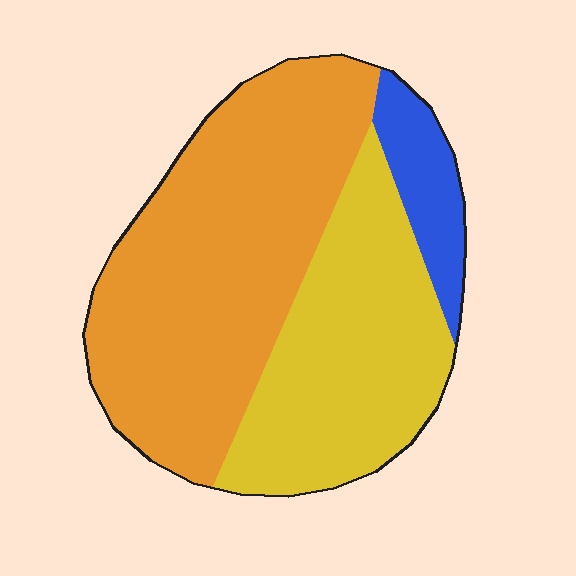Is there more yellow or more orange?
Orange.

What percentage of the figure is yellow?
Yellow takes up between a third and a half of the figure.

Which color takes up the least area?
Blue, at roughly 10%.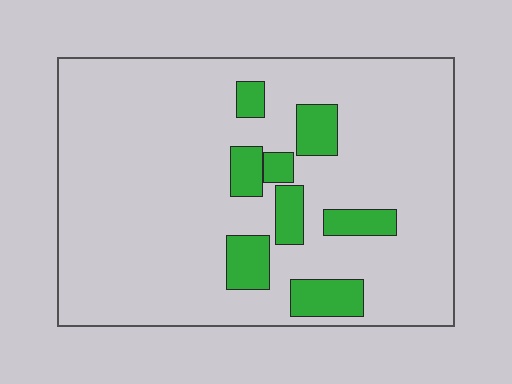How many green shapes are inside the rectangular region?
8.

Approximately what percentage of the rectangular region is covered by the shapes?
Approximately 15%.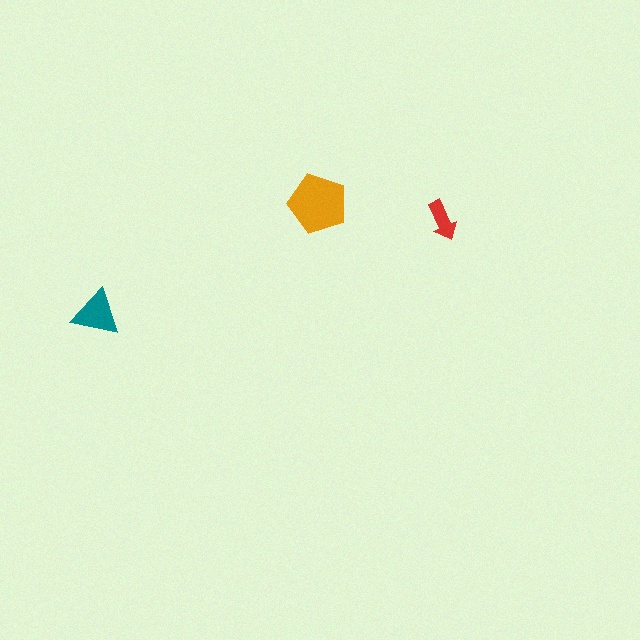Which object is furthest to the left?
The teal triangle is leftmost.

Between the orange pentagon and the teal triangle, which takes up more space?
The orange pentagon.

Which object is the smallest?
The red arrow.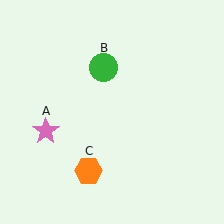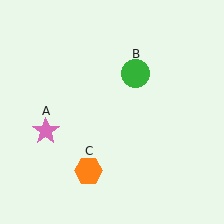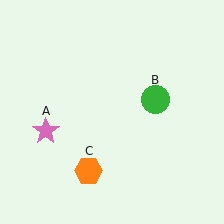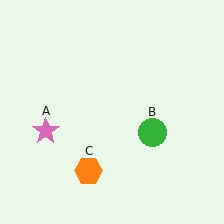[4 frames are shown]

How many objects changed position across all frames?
1 object changed position: green circle (object B).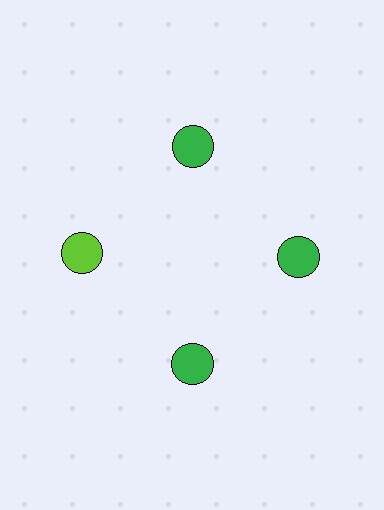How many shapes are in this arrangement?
There are 4 shapes arranged in a ring pattern.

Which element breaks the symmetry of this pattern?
The lime circle at roughly the 9 o'clock position breaks the symmetry. All other shapes are green circles.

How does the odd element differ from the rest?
It has a different color: lime instead of green.